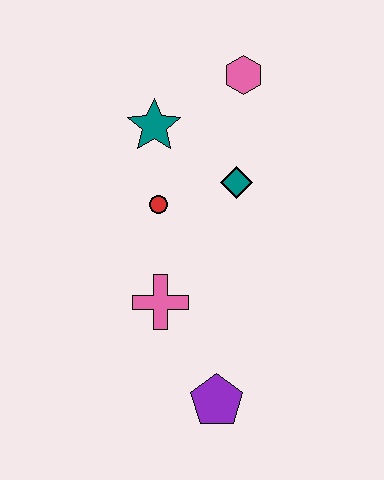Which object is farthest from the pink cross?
The pink hexagon is farthest from the pink cross.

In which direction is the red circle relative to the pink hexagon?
The red circle is below the pink hexagon.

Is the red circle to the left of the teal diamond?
Yes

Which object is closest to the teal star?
The red circle is closest to the teal star.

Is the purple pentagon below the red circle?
Yes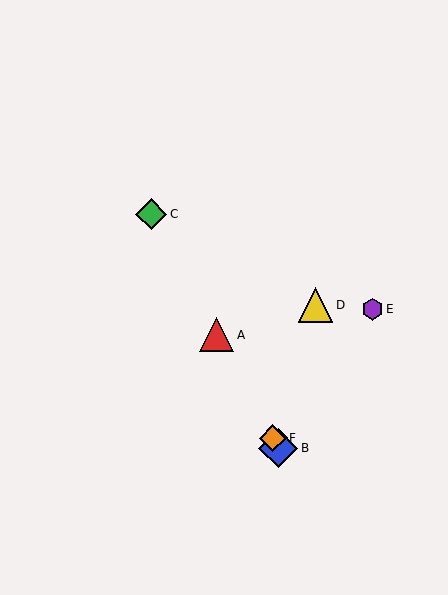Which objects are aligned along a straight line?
Objects A, B, C, F are aligned along a straight line.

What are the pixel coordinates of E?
Object E is at (373, 309).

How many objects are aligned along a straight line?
4 objects (A, B, C, F) are aligned along a straight line.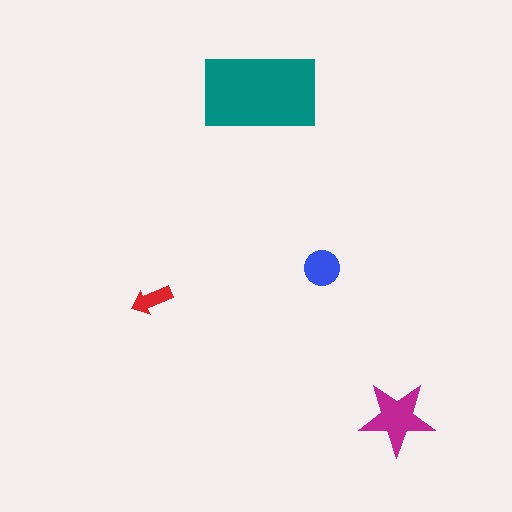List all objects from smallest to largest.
The red arrow, the blue circle, the magenta star, the teal rectangle.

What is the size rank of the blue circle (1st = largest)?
3rd.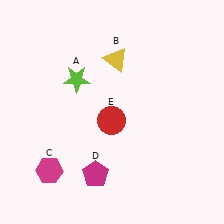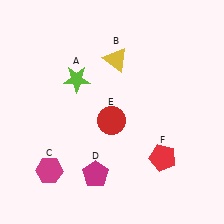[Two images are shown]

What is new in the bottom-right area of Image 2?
A red pentagon (F) was added in the bottom-right area of Image 2.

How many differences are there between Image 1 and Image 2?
There is 1 difference between the two images.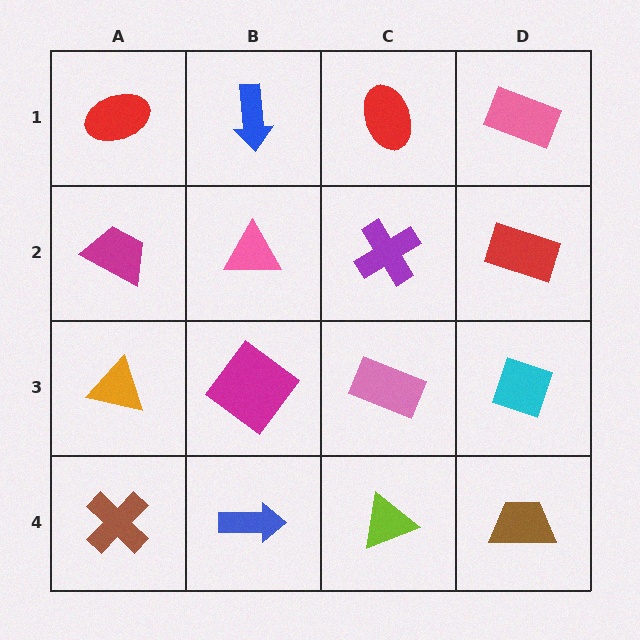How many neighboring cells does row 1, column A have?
2.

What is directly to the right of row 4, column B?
A lime triangle.